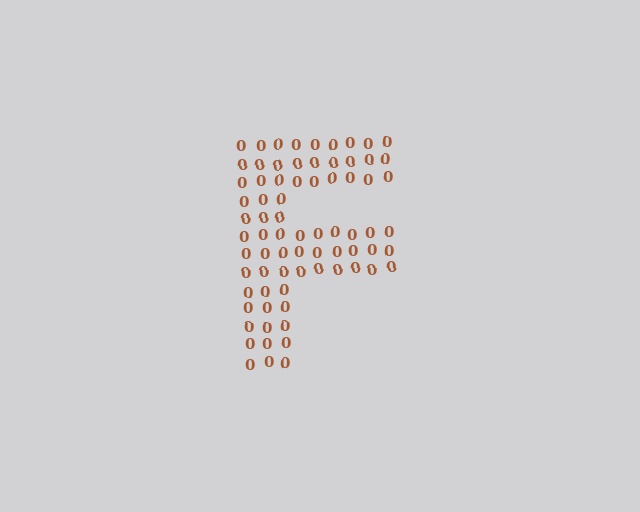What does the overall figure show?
The overall figure shows the letter F.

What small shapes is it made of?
It is made of small digit 0's.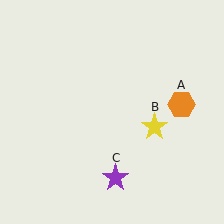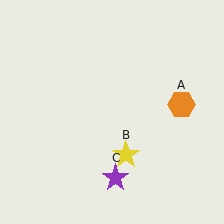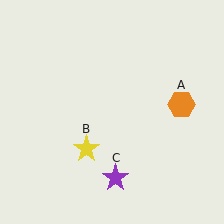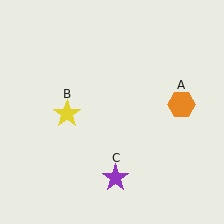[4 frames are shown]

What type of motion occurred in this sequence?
The yellow star (object B) rotated clockwise around the center of the scene.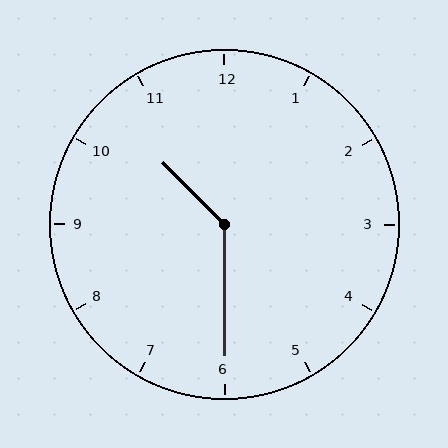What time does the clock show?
10:30.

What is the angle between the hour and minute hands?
Approximately 135 degrees.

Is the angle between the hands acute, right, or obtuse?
It is obtuse.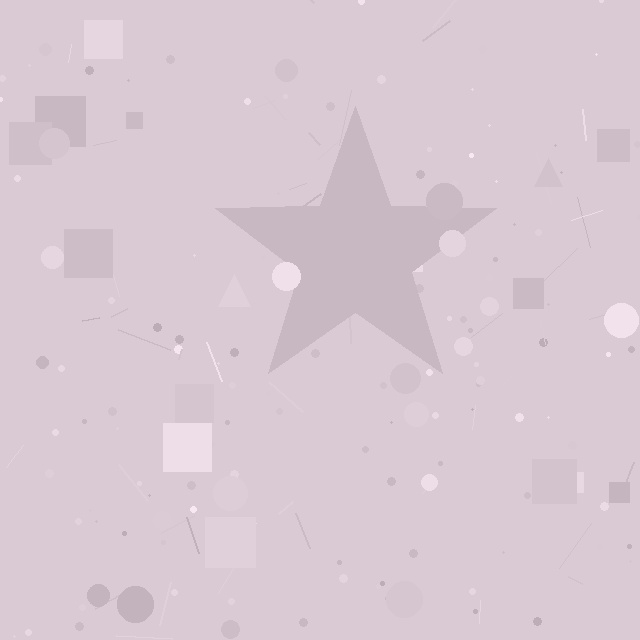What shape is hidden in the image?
A star is hidden in the image.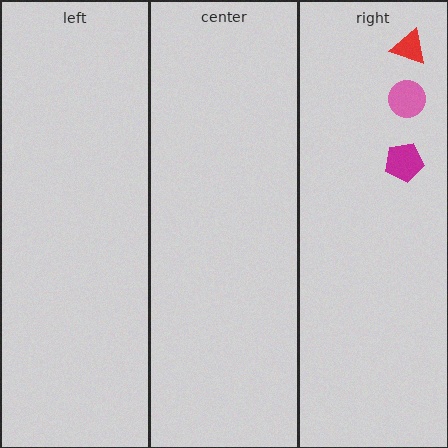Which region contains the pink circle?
The right region.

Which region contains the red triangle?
The right region.